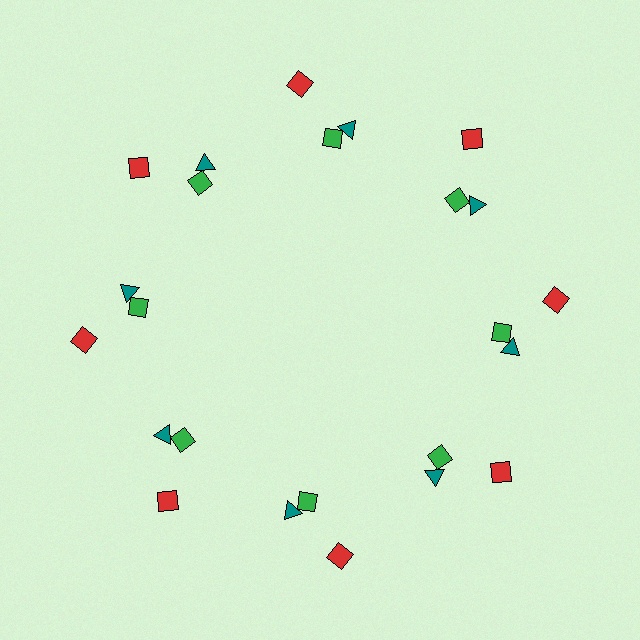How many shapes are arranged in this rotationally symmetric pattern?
There are 24 shapes, arranged in 8 groups of 3.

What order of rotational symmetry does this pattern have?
This pattern has 8-fold rotational symmetry.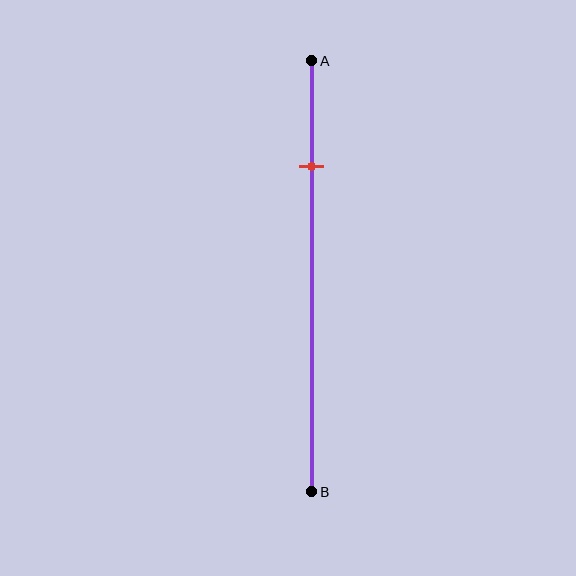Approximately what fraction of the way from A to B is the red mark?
The red mark is approximately 25% of the way from A to B.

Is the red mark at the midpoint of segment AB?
No, the mark is at about 25% from A, not at the 50% midpoint.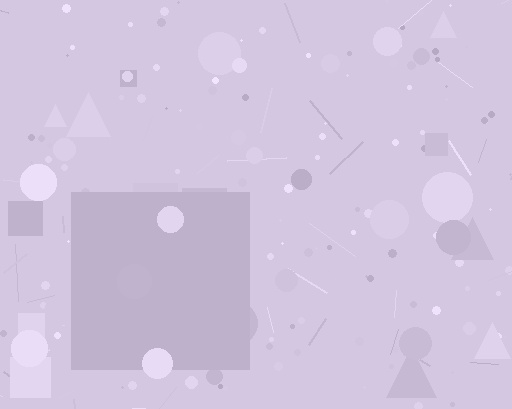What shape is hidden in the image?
A square is hidden in the image.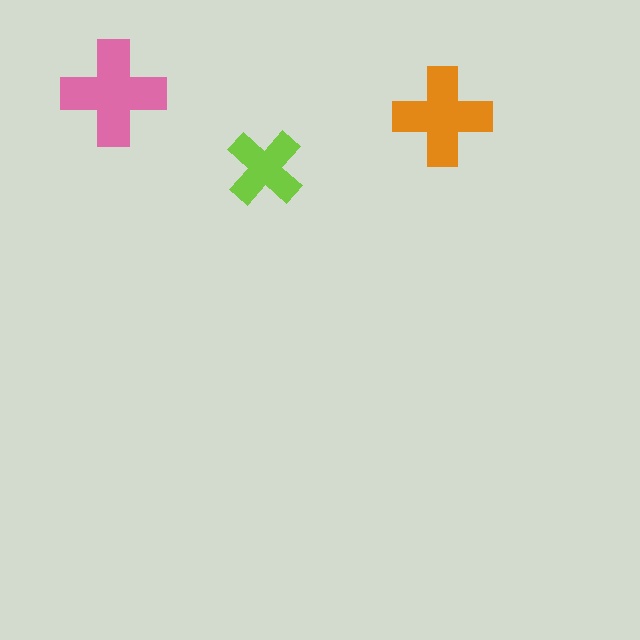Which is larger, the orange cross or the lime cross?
The orange one.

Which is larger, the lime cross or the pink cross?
The pink one.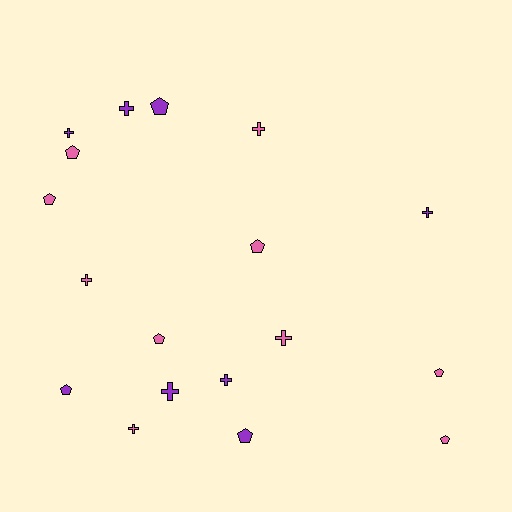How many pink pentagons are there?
There are 6 pink pentagons.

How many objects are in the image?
There are 18 objects.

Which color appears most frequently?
Pink, with 10 objects.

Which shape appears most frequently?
Cross, with 9 objects.